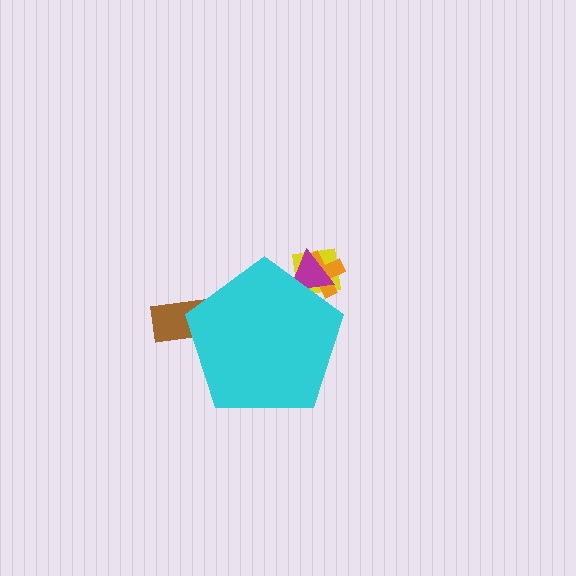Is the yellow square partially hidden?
Yes, the yellow square is partially hidden behind the cyan pentagon.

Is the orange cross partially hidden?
Yes, the orange cross is partially hidden behind the cyan pentagon.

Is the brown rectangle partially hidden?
Yes, the brown rectangle is partially hidden behind the cyan pentagon.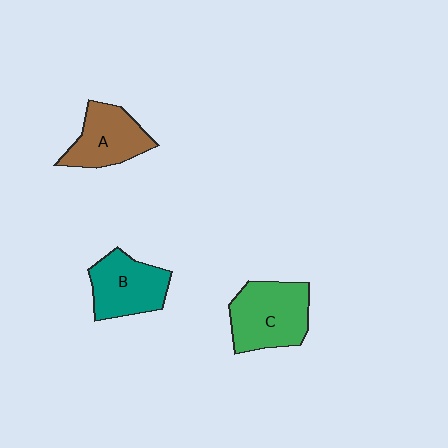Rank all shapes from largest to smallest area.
From largest to smallest: C (green), B (teal), A (brown).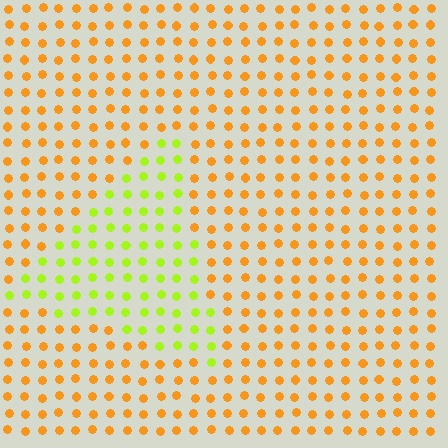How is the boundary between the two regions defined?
The boundary is defined purely by a slight shift in hue (about 49 degrees). Spacing, size, and orientation are identical on both sides.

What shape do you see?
I see a triangle.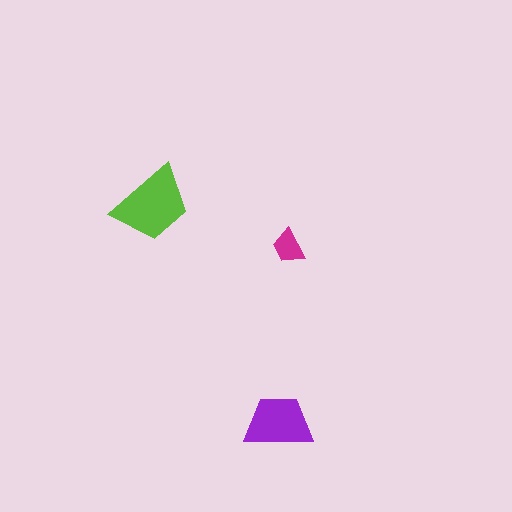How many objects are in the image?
There are 3 objects in the image.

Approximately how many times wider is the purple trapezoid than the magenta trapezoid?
About 2 times wider.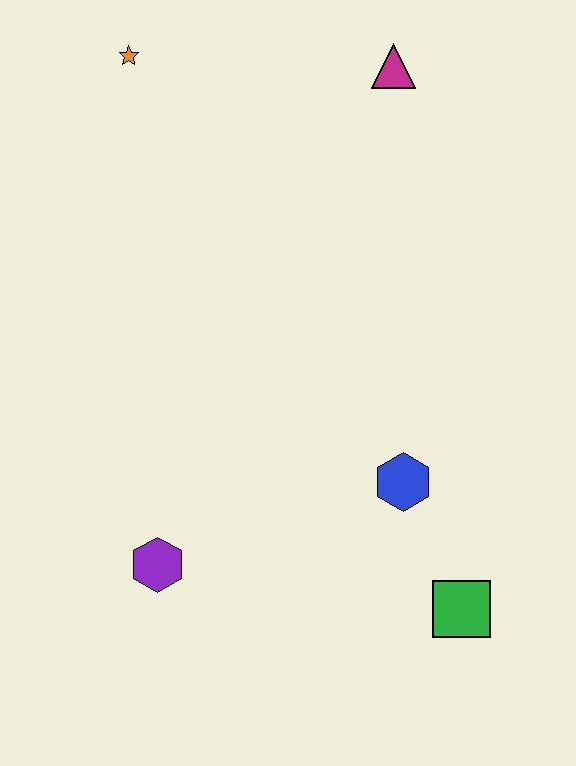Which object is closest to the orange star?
The magenta triangle is closest to the orange star.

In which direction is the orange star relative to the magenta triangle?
The orange star is to the left of the magenta triangle.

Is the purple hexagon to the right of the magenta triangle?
No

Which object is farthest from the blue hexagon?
The orange star is farthest from the blue hexagon.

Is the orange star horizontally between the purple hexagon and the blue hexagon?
No